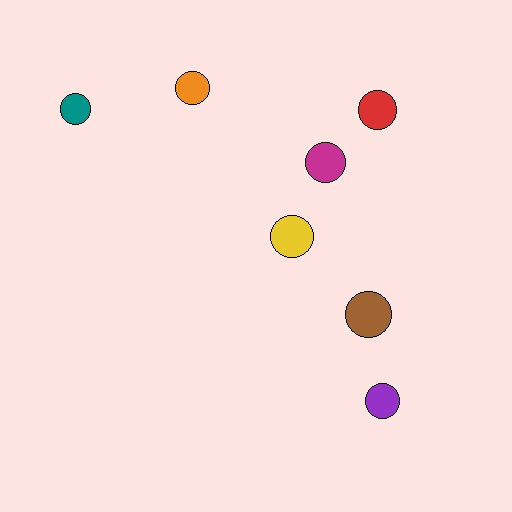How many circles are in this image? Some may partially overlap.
There are 7 circles.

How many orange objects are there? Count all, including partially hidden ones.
There is 1 orange object.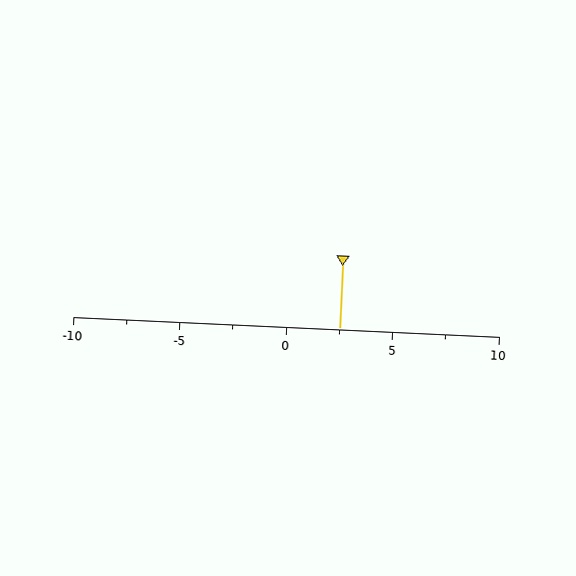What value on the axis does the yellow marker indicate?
The marker indicates approximately 2.5.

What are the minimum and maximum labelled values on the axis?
The axis runs from -10 to 10.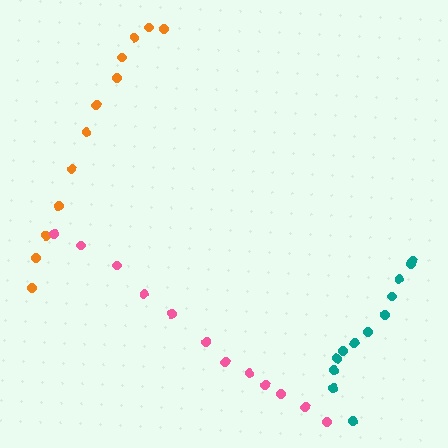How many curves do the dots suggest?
There are 3 distinct paths.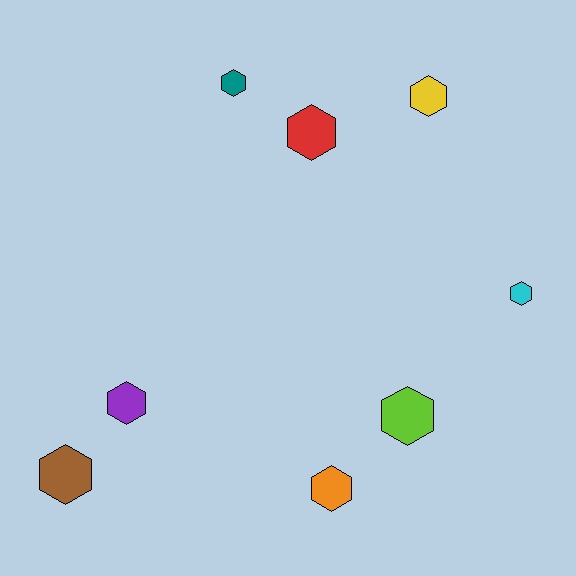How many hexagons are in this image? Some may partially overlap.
There are 8 hexagons.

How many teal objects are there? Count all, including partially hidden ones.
There is 1 teal object.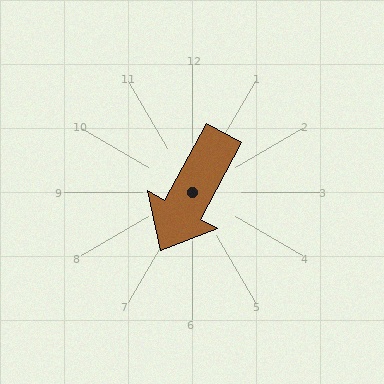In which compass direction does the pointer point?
Southwest.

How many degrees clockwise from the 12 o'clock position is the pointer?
Approximately 208 degrees.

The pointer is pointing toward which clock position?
Roughly 7 o'clock.